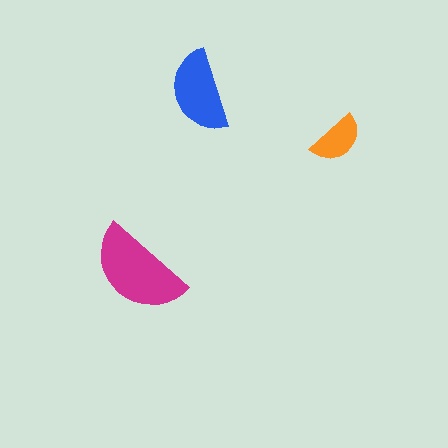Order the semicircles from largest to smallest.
the magenta one, the blue one, the orange one.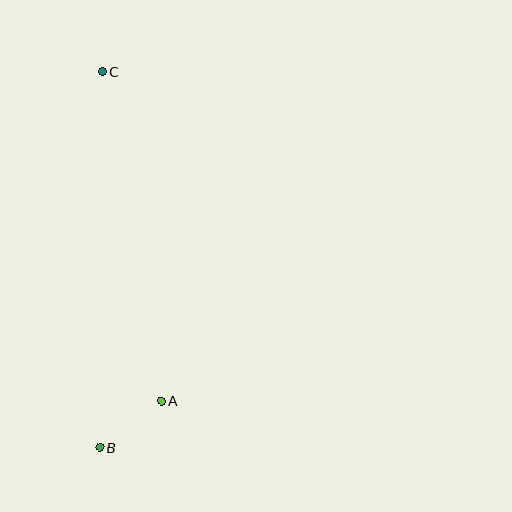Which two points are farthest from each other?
Points B and C are farthest from each other.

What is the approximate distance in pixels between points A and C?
The distance between A and C is approximately 334 pixels.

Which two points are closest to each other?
Points A and B are closest to each other.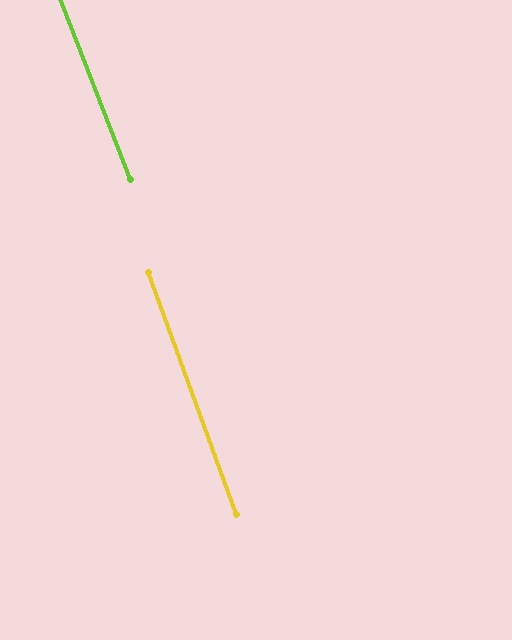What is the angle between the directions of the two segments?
Approximately 1 degree.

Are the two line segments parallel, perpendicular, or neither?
Parallel — their directions differ by only 1.2°.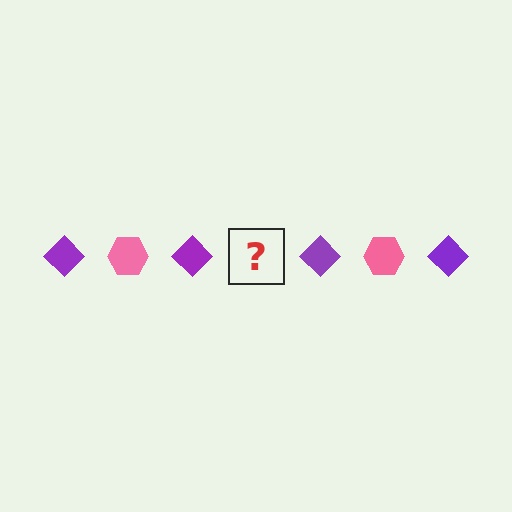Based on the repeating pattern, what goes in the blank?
The blank should be a pink hexagon.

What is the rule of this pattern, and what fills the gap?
The rule is that the pattern alternates between purple diamond and pink hexagon. The gap should be filled with a pink hexagon.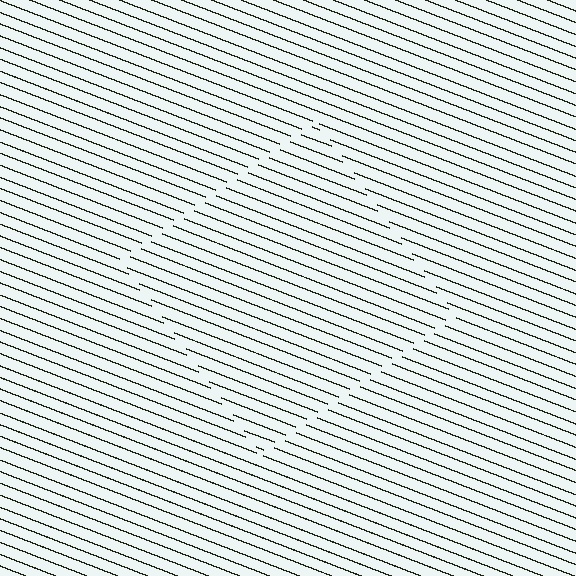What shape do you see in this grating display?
An illusory square. The interior of the shape contains the same grating, shifted by half a period — the contour is defined by the phase discontinuity where line-ends from the inner and outer gratings abut.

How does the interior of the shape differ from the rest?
The interior of the shape contains the same grating, shifted by half a period — the contour is defined by the phase discontinuity where line-ends from the inner and outer gratings abut.